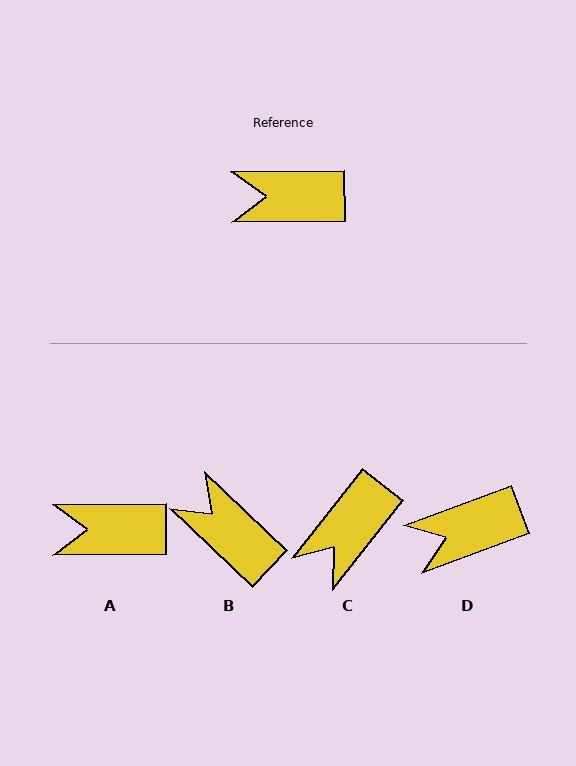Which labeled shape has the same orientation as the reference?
A.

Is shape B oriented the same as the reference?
No, it is off by about 44 degrees.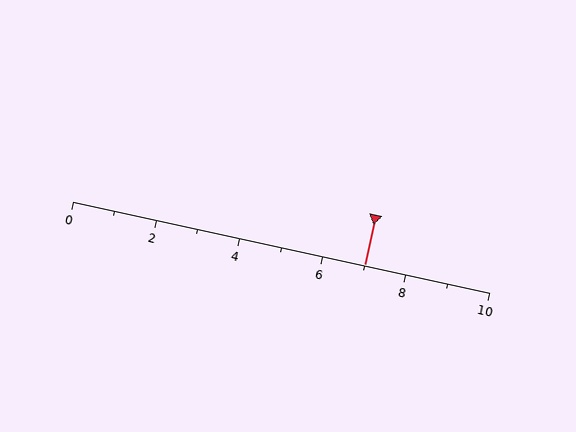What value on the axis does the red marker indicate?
The marker indicates approximately 7.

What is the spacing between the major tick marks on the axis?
The major ticks are spaced 2 apart.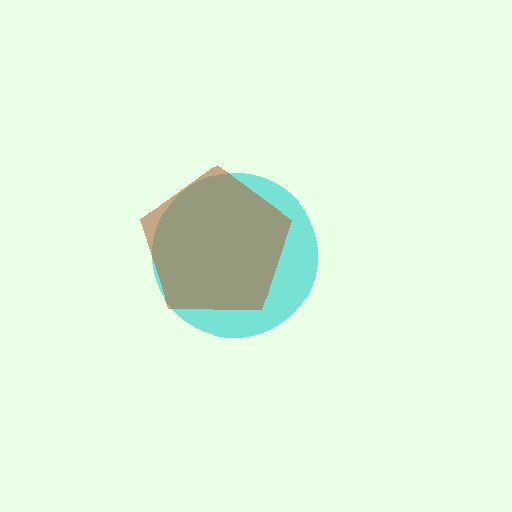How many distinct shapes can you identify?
There are 2 distinct shapes: a cyan circle, a brown pentagon.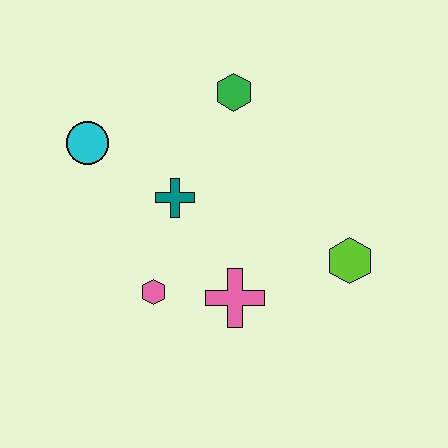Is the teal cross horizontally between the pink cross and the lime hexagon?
No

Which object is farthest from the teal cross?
The lime hexagon is farthest from the teal cross.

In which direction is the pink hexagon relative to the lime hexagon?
The pink hexagon is to the left of the lime hexagon.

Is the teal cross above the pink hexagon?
Yes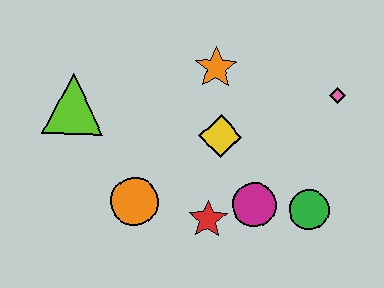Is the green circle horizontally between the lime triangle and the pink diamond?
Yes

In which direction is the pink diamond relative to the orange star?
The pink diamond is to the right of the orange star.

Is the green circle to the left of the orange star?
No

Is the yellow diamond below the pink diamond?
Yes